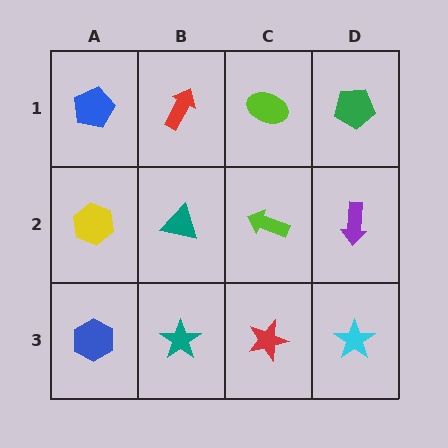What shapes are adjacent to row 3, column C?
A lime arrow (row 2, column C), a teal star (row 3, column B), a cyan star (row 3, column D).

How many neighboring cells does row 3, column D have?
2.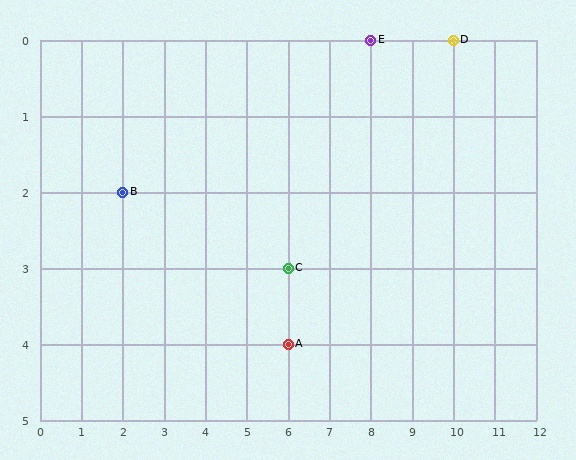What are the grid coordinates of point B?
Point B is at grid coordinates (2, 2).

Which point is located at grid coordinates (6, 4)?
Point A is at (6, 4).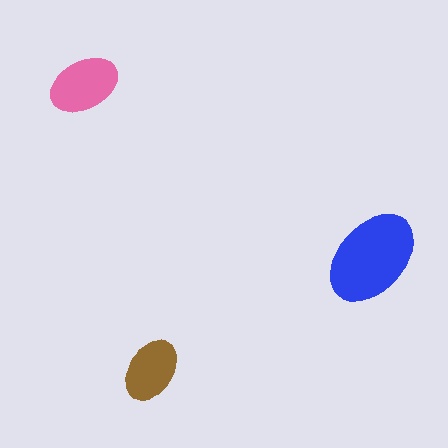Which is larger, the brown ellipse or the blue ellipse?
The blue one.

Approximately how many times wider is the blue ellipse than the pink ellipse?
About 1.5 times wider.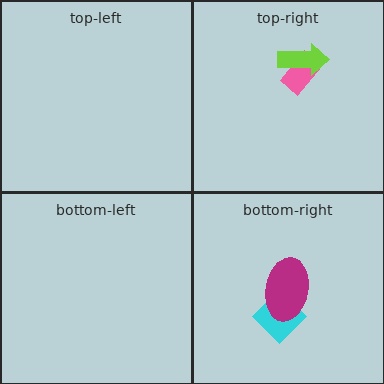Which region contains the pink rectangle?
The top-right region.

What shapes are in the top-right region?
The pink rectangle, the lime arrow.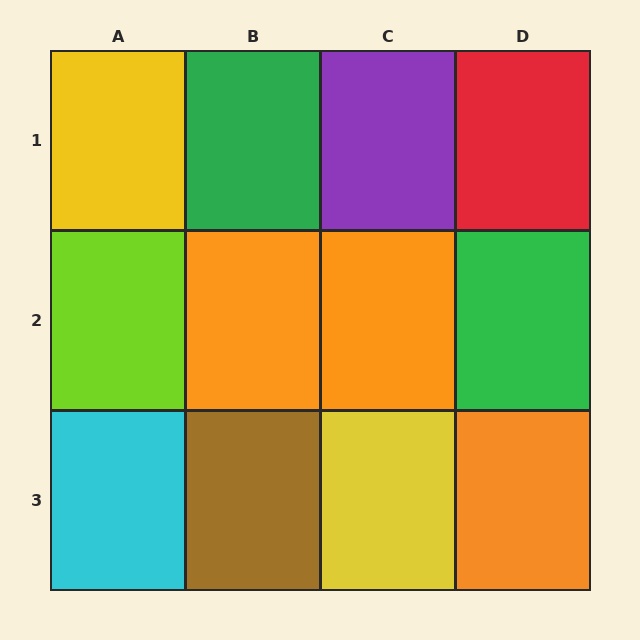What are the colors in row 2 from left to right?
Lime, orange, orange, green.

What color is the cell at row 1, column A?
Yellow.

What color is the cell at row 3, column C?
Yellow.